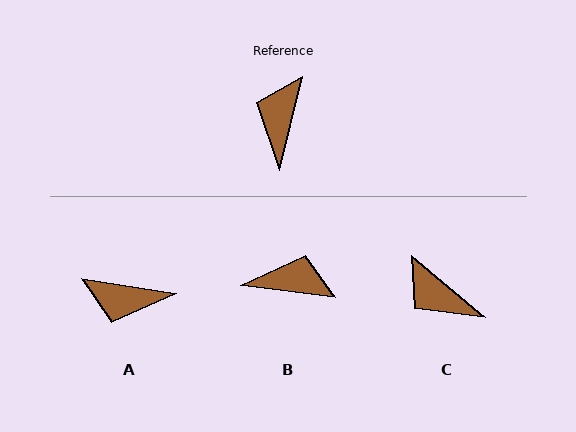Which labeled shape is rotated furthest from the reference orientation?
A, about 95 degrees away.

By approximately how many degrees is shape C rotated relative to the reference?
Approximately 64 degrees counter-clockwise.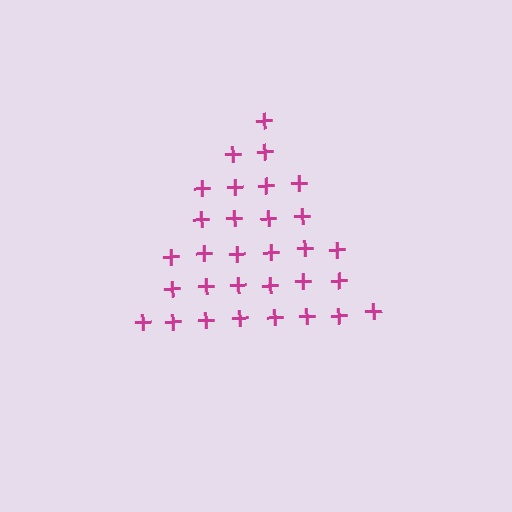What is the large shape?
The large shape is a triangle.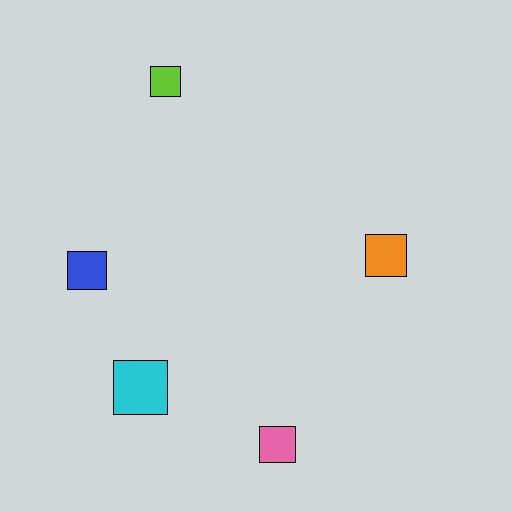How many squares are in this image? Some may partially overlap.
There are 5 squares.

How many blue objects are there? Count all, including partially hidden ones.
There is 1 blue object.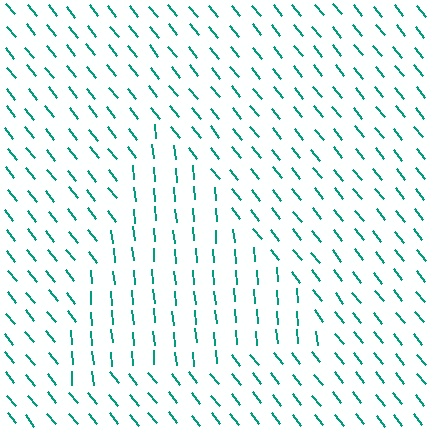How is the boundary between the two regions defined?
The boundary is defined purely by a change in line orientation (approximately 33 degrees difference). All lines are the same color and thickness.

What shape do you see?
I see a triangle.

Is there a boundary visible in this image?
Yes, there is a texture boundary formed by a change in line orientation.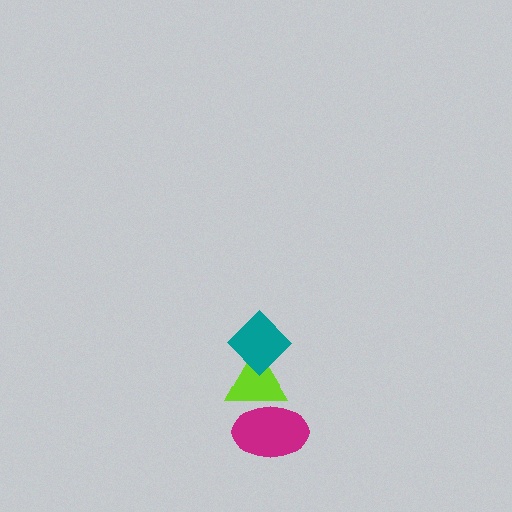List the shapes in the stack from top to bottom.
From top to bottom: the teal diamond, the lime triangle, the magenta ellipse.